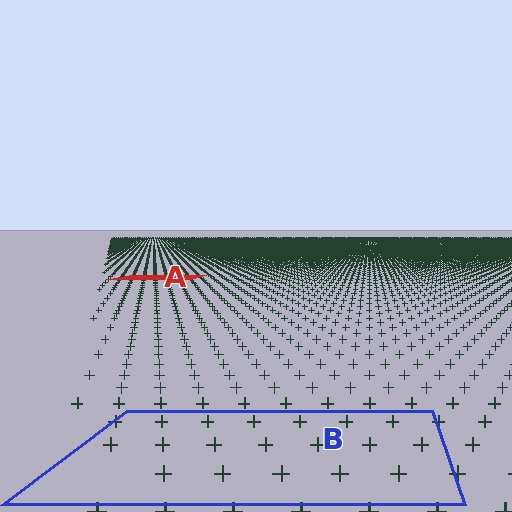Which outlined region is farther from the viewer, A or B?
Region A is farther from the viewer — the texture elements inside it appear smaller and more densely packed.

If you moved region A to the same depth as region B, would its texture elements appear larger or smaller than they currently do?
They would appear larger. At a closer depth, the same texture elements are projected at a bigger on-screen size.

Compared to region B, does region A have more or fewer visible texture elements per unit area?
Region A has more texture elements per unit area — they are packed more densely because it is farther away.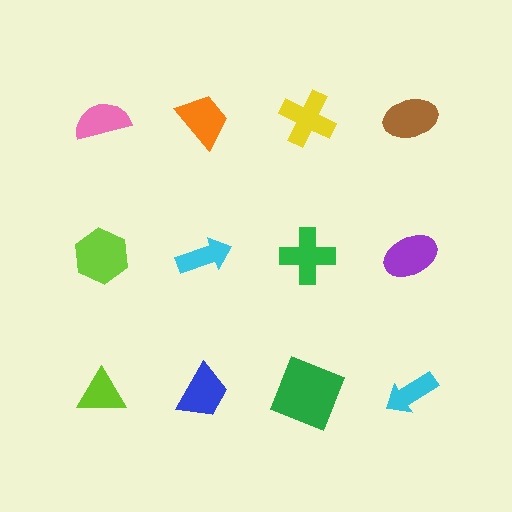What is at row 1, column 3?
A yellow cross.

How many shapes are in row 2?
4 shapes.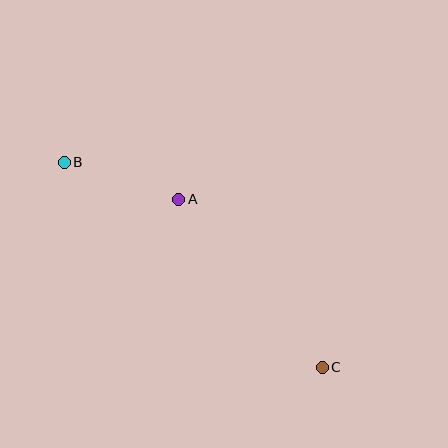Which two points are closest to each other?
Points A and B are closest to each other.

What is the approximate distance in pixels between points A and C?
The distance between A and C is approximately 221 pixels.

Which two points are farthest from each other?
Points B and C are farthest from each other.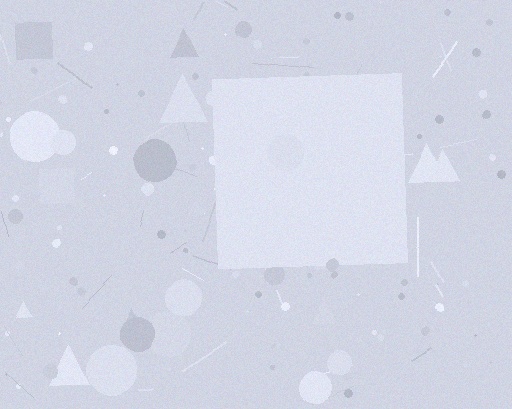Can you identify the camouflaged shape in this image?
The camouflaged shape is a square.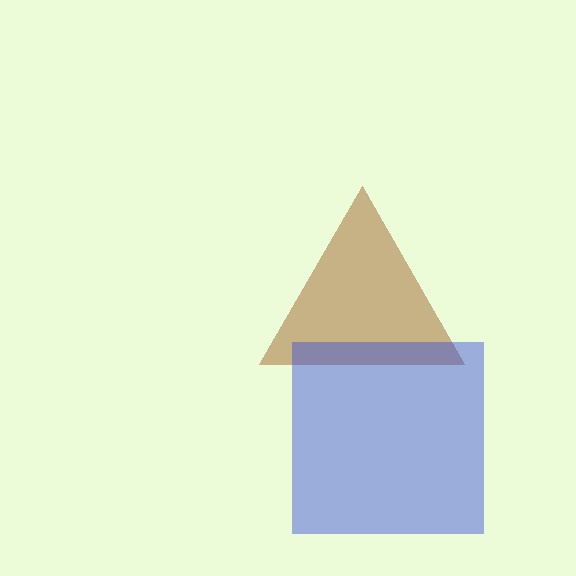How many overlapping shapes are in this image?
There are 2 overlapping shapes in the image.